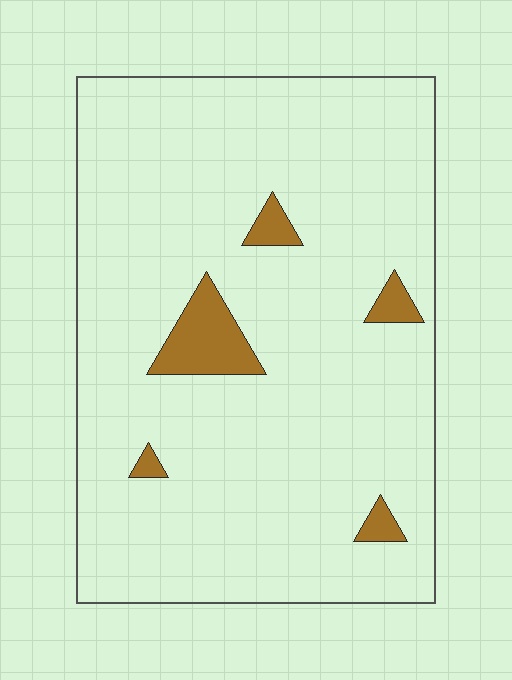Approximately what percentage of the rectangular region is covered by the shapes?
Approximately 5%.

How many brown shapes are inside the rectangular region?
5.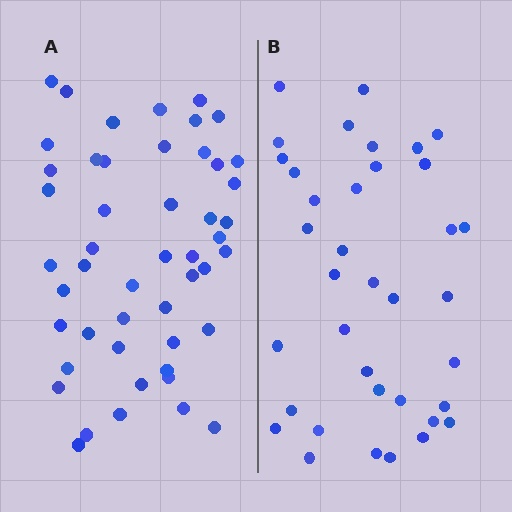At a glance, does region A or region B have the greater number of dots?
Region A (the left region) has more dots.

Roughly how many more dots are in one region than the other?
Region A has roughly 12 or so more dots than region B.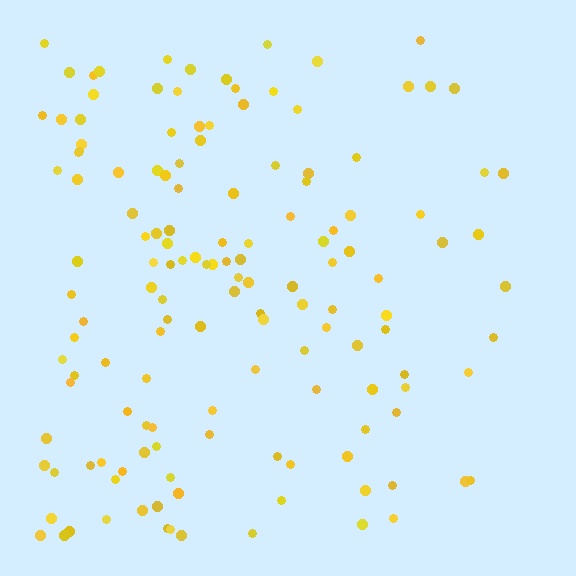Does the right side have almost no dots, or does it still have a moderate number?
Still a moderate number, just noticeably fewer than the left.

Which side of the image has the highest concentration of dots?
The left.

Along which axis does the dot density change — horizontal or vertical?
Horizontal.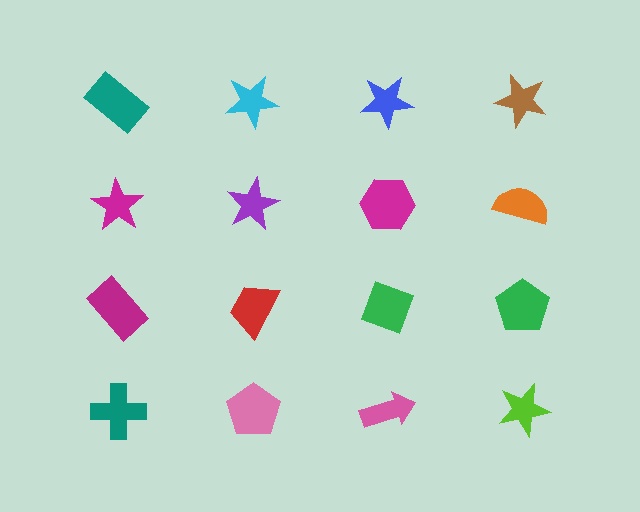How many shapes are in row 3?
4 shapes.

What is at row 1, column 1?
A teal rectangle.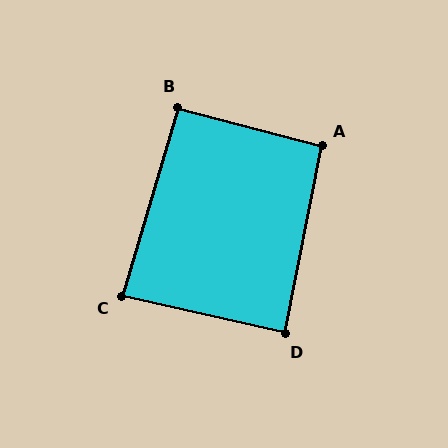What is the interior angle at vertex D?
Approximately 88 degrees (approximately right).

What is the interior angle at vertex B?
Approximately 92 degrees (approximately right).